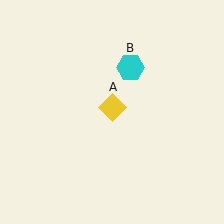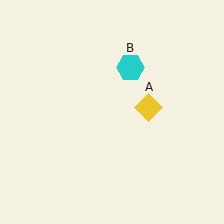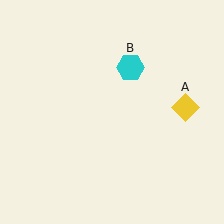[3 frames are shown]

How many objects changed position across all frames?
1 object changed position: yellow diamond (object A).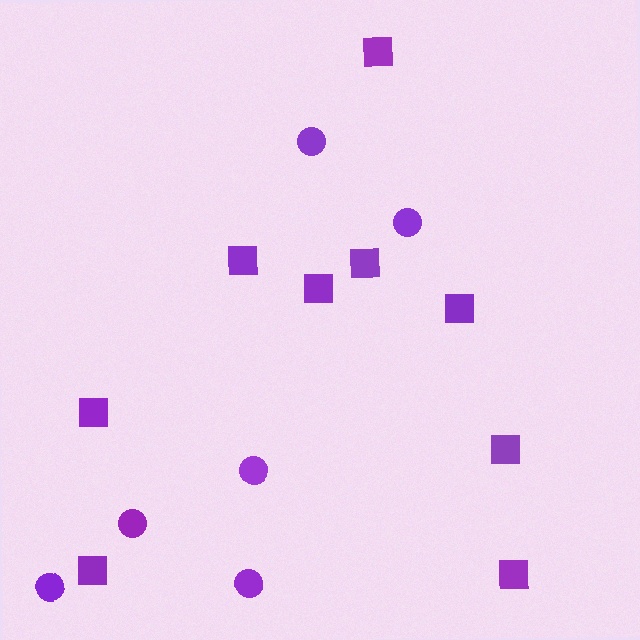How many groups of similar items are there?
There are 2 groups: one group of circles (6) and one group of squares (9).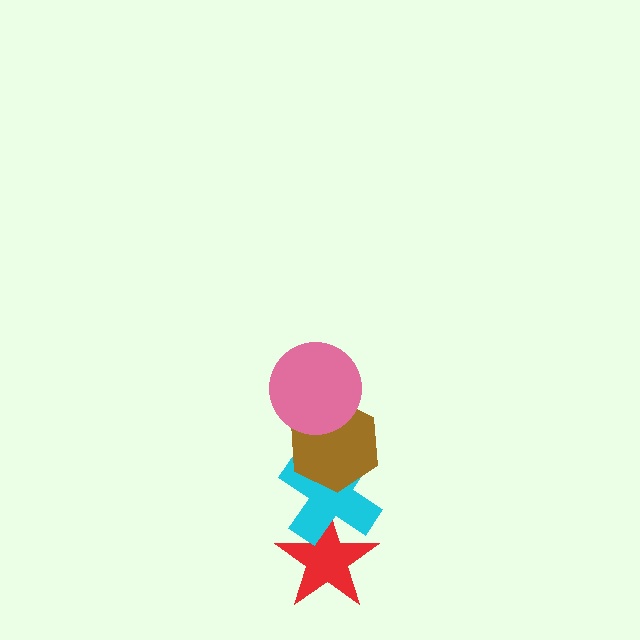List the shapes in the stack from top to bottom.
From top to bottom: the pink circle, the brown hexagon, the cyan cross, the red star.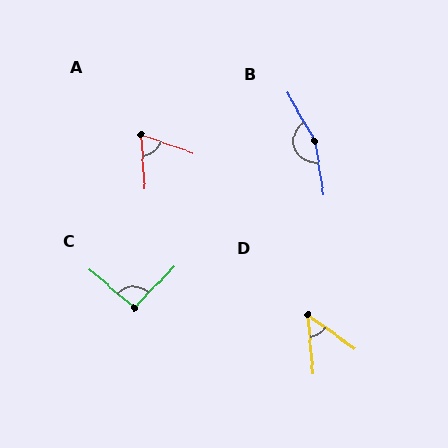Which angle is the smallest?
D, at approximately 49 degrees.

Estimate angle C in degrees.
Approximately 94 degrees.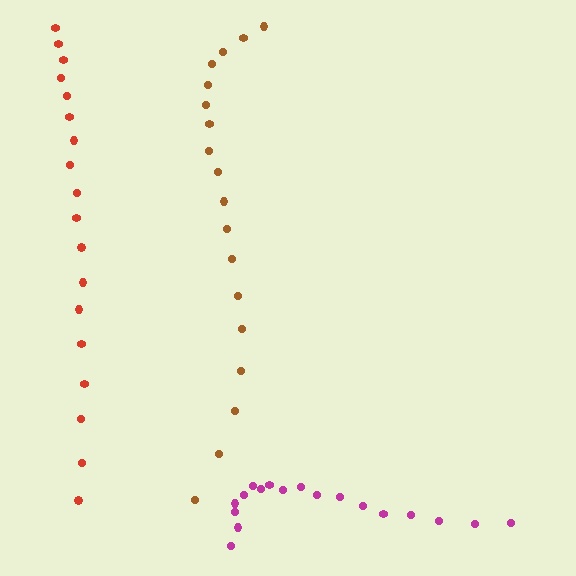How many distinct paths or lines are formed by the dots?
There are 3 distinct paths.